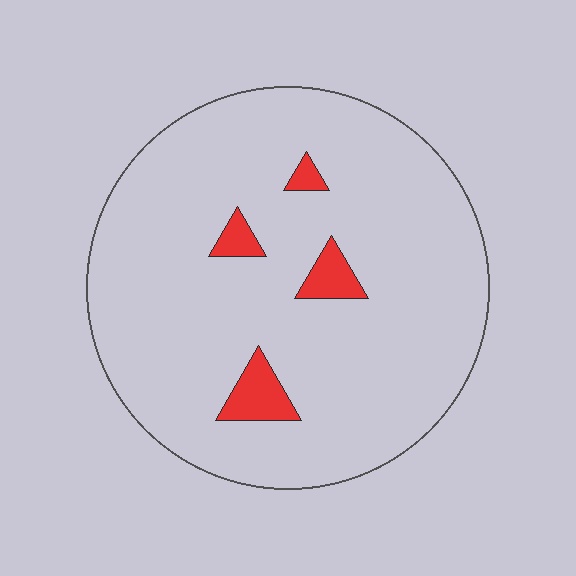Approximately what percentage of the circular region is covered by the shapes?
Approximately 5%.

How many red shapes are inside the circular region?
4.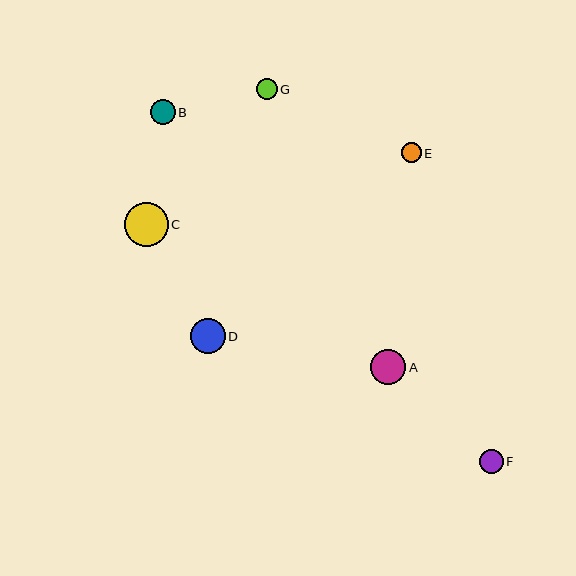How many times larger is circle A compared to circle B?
Circle A is approximately 1.4 times the size of circle B.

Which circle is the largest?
Circle C is the largest with a size of approximately 44 pixels.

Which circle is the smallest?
Circle E is the smallest with a size of approximately 20 pixels.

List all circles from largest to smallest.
From largest to smallest: C, D, A, B, F, G, E.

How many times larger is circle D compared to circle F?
Circle D is approximately 1.5 times the size of circle F.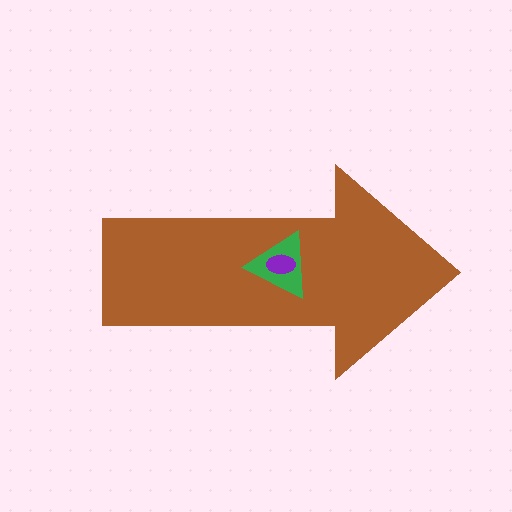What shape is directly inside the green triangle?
The purple ellipse.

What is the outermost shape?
The brown arrow.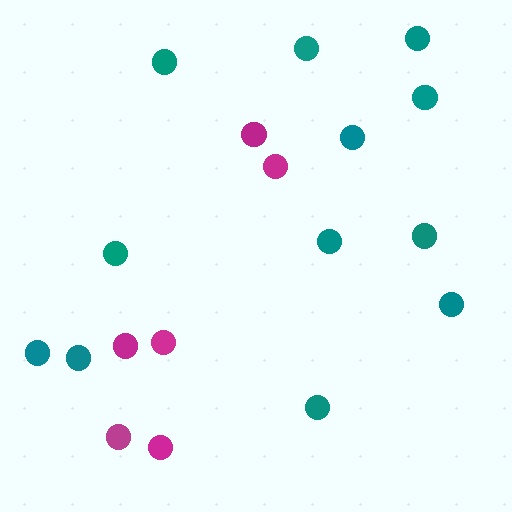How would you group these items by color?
There are 2 groups: one group of magenta circles (6) and one group of teal circles (12).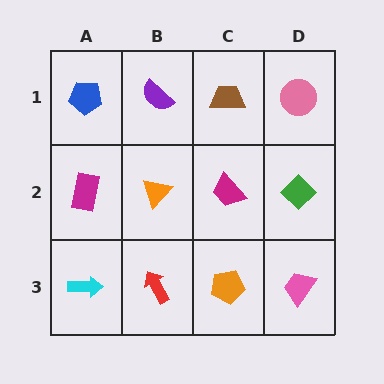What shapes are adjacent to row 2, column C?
A brown trapezoid (row 1, column C), an orange pentagon (row 3, column C), an orange triangle (row 2, column B), a green diamond (row 2, column D).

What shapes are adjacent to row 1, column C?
A magenta trapezoid (row 2, column C), a purple semicircle (row 1, column B), a pink circle (row 1, column D).